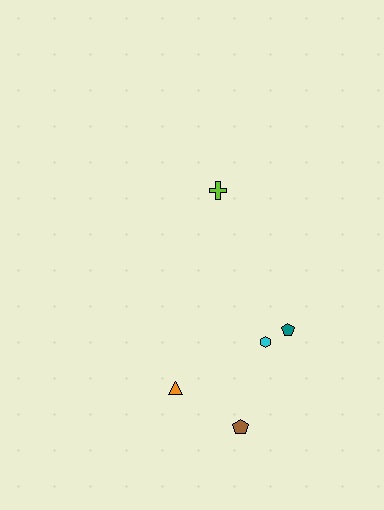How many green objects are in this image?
There are no green objects.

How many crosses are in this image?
There is 1 cross.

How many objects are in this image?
There are 5 objects.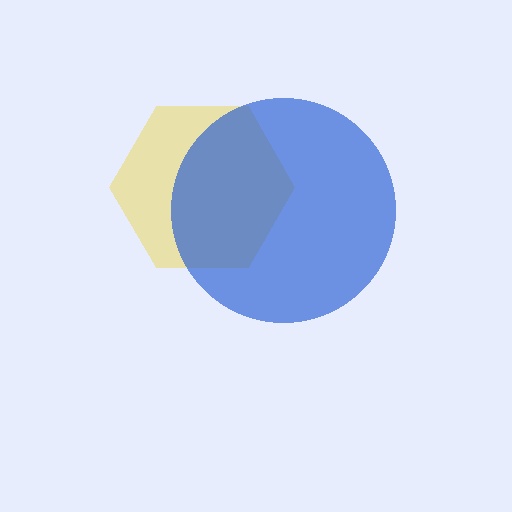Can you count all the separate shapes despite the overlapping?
Yes, there are 2 separate shapes.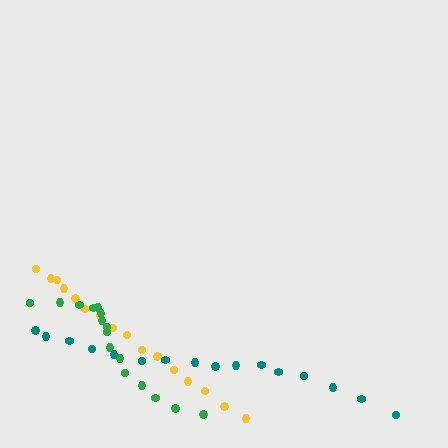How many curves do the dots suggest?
There are 3 distinct paths.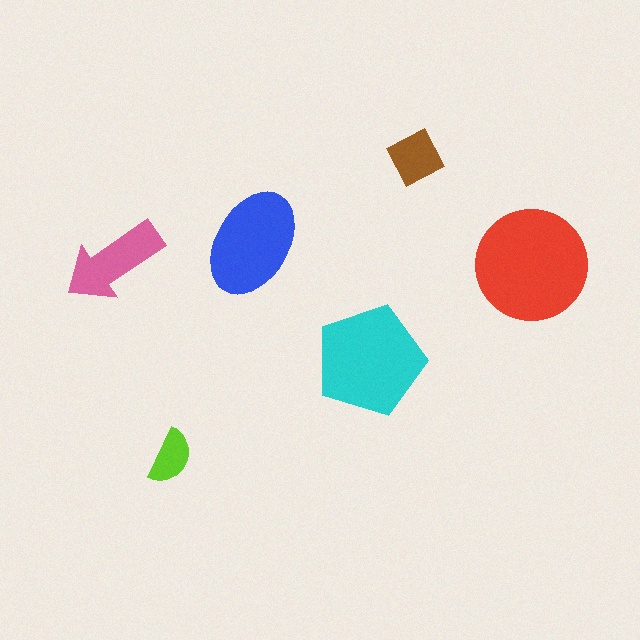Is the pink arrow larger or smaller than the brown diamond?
Larger.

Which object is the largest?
The red circle.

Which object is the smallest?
The lime semicircle.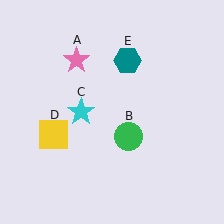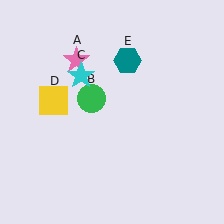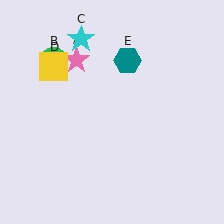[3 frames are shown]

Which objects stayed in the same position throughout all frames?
Pink star (object A) and teal hexagon (object E) remained stationary.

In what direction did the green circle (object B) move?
The green circle (object B) moved up and to the left.